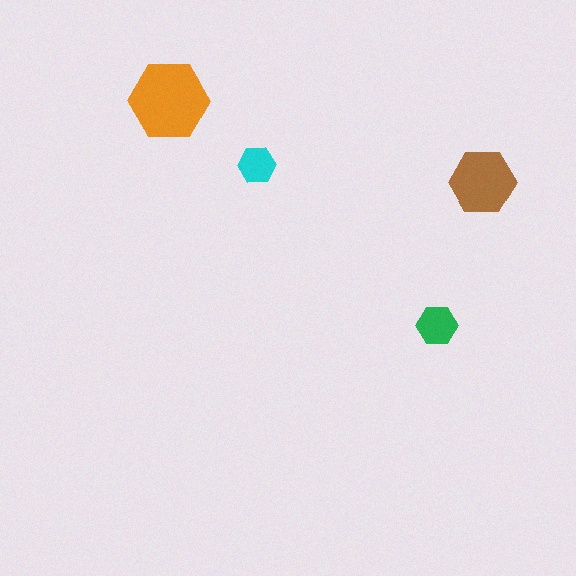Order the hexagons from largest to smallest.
the orange one, the brown one, the green one, the cyan one.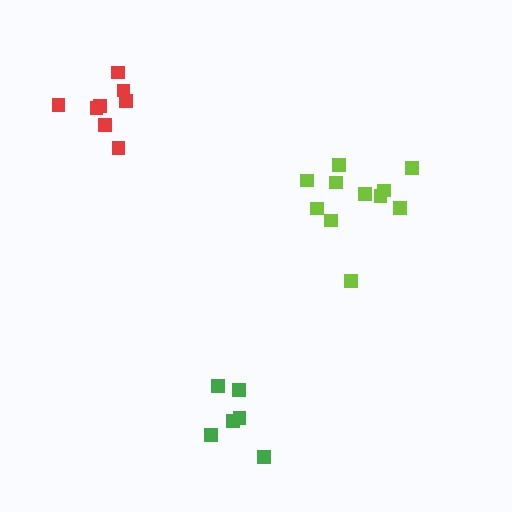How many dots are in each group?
Group 1: 11 dots, Group 2: 6 dots, Group 3: 8 dots (25 total).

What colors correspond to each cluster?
The clusters are colored: lime, green, red.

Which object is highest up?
The red cluster is topmost.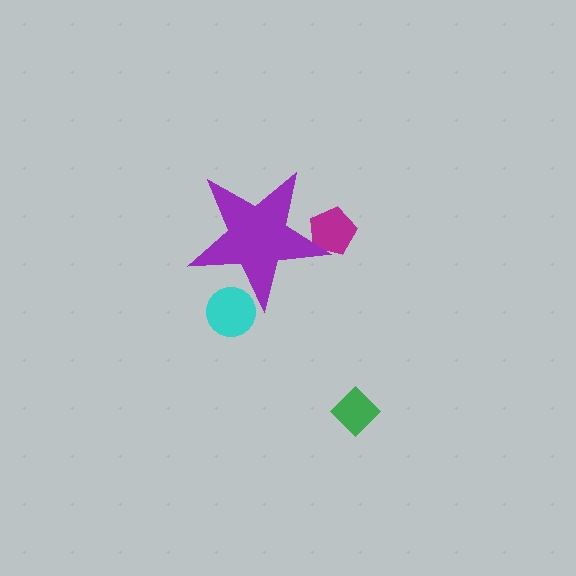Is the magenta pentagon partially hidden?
Yes, the magenta pentagon is partially hidden behind the purple star.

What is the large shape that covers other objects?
A purple star.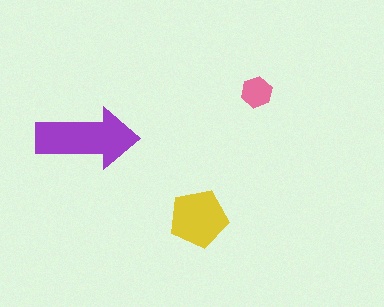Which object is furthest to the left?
The purple arrow is leftmost.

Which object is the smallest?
The pink hexagon.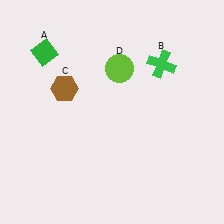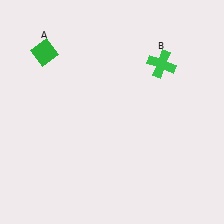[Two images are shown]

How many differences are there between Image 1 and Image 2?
There are 2 differences between the two images.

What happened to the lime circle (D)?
The lime circle (D) was removed in Image 2. It was in the top-right area of Image 1.